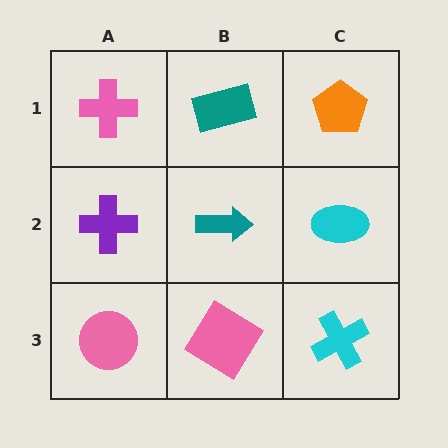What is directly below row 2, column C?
A cyan cross.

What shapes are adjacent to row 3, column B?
A teal arrow (row 2, column B), a pink circle (row 3, column A), a cyan cross (row 3, column C).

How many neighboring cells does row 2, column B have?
4.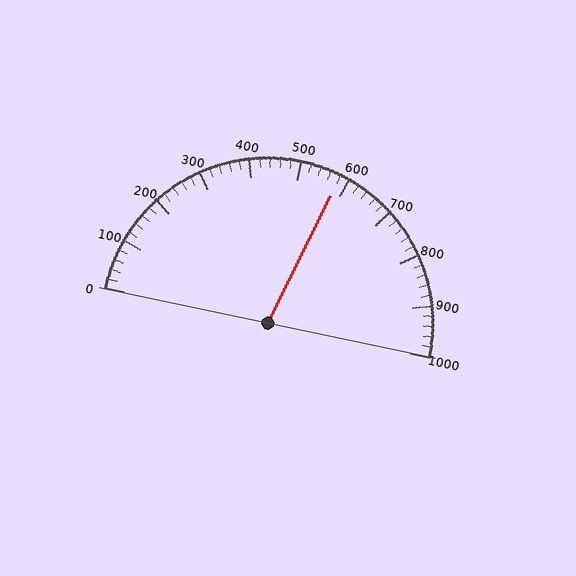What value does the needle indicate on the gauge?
The needle indicates approximately 580.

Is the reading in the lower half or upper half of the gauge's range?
The reading is in the upper half of the range (0 to 1000).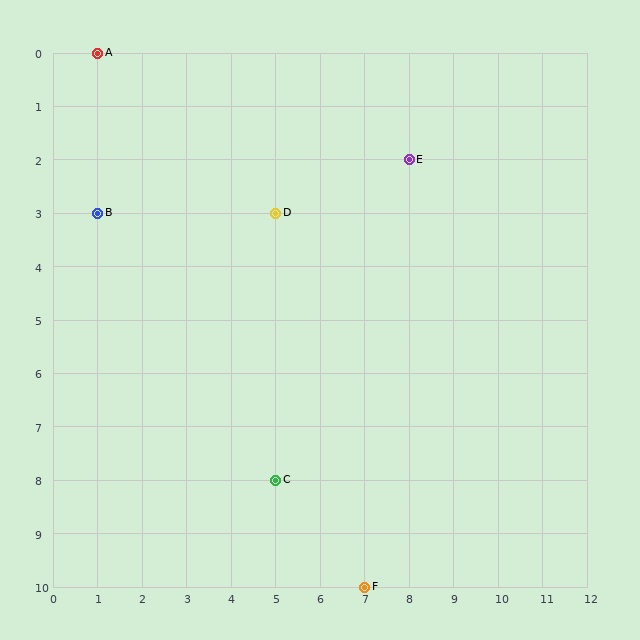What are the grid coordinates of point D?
Point D is at grid coordinates (5, 3).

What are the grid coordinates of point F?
Point F is at grid coordinates (7, 10).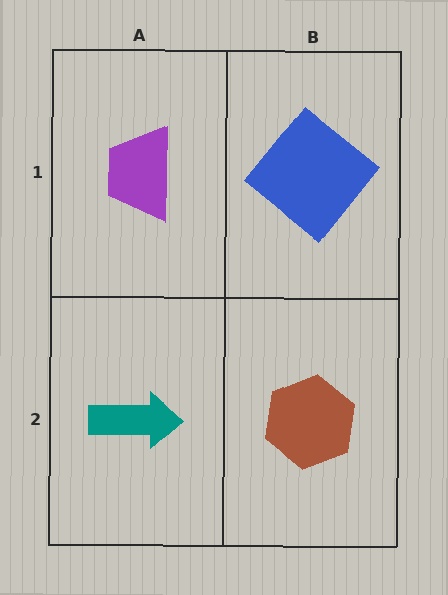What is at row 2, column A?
A teal arrow.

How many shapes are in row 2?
2 shapes.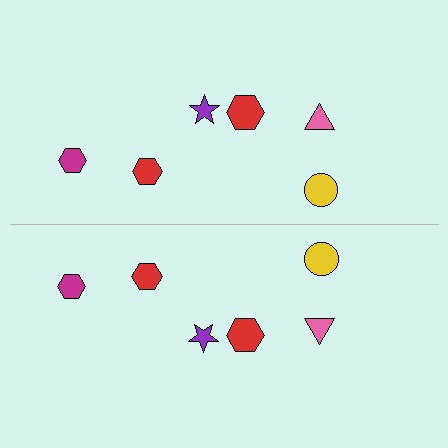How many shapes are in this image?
There are 12 shapes in this image.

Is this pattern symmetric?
Yes, this pattern has bilateral (reflection) symmetry.